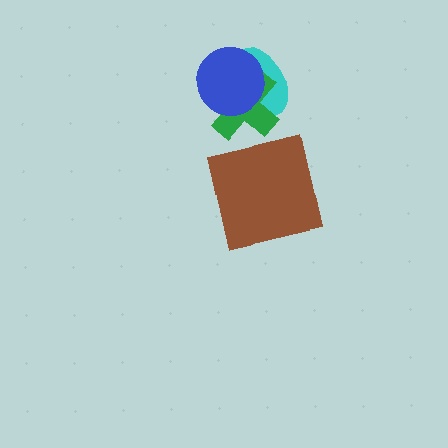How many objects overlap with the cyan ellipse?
2 objects overlap with the cyan ellipse.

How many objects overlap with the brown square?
0 objects overlap with the brown square.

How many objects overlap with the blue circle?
2 objects overlap with the blue circle.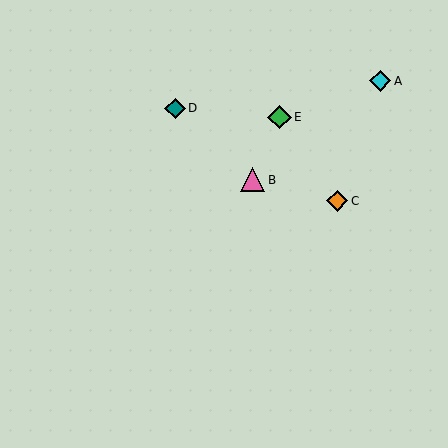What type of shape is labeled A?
Shape A is a cyan diamond.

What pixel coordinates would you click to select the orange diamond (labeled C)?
Click at (337, 201) to select the orange diamond C.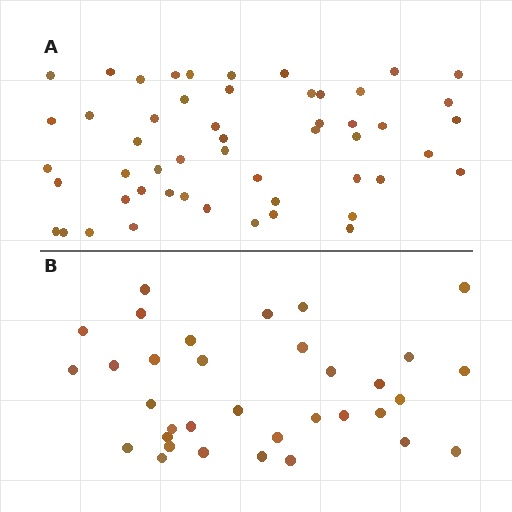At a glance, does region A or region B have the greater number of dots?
Region A (the top region) has more dots.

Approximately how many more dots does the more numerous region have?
Region A has approximately 20 more dots than region B.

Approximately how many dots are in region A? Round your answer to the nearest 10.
About 50 dots. (The exact count is 52, which rounds to 50.)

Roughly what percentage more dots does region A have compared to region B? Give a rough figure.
About 55% more.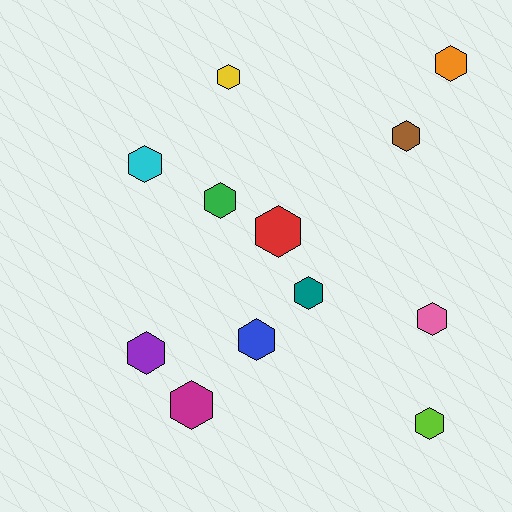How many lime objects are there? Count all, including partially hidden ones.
There is 1 lime object.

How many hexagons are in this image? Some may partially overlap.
There are 12 hexagons.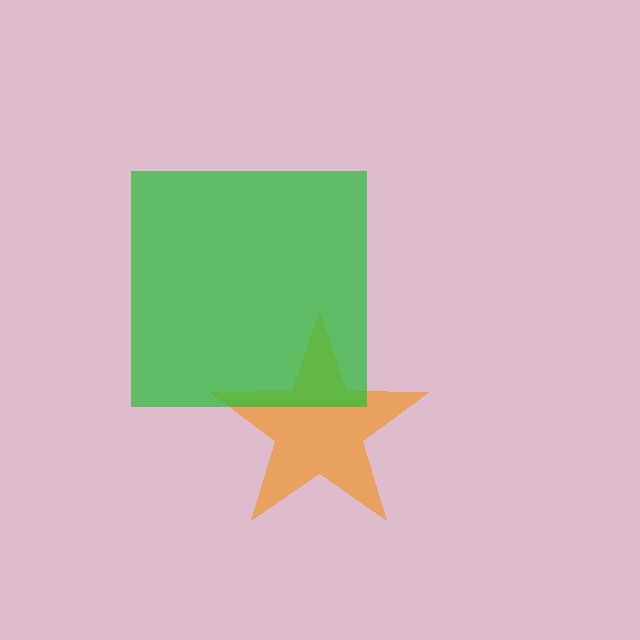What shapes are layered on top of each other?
The layered shapes are: an orange star, a green square.